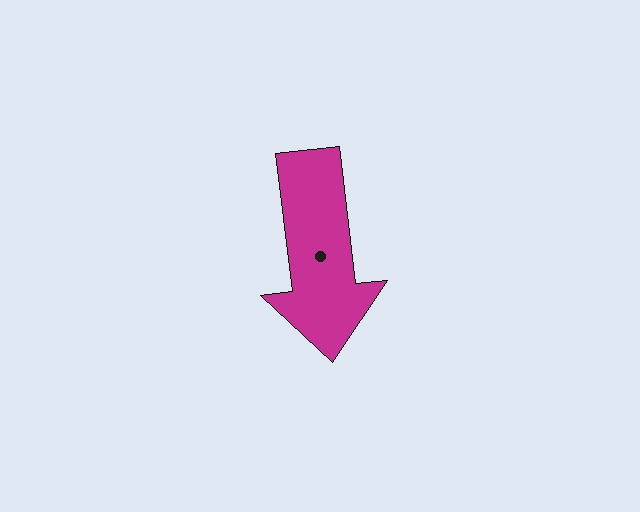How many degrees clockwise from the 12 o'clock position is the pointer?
Approximately 173 degrees.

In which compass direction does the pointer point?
South.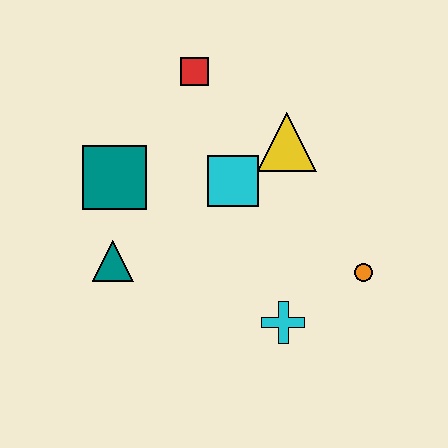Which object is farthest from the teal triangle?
The orange circle is farthest from the teal triangle.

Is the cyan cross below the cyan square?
Yes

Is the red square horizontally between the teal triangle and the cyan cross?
Yes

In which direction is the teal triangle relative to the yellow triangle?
The teal triangle is to the left of the yellow triangle.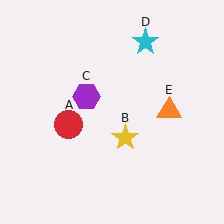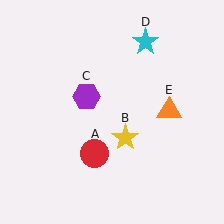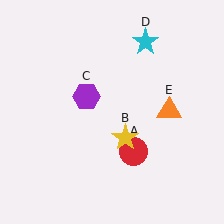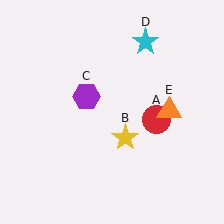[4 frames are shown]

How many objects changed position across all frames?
1 object changed position: red circle (object A).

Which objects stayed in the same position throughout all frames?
Yellow star (object B) and purple hexagon (object C) and cyan star (object D) and orange triangle (object E) remained stationary.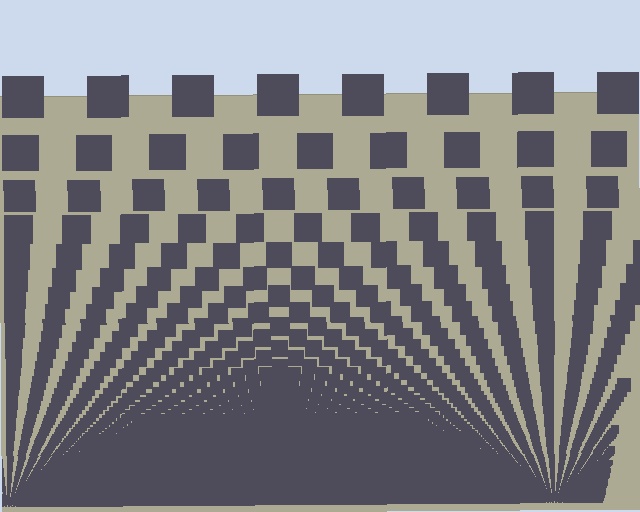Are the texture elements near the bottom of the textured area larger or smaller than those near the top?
Smaller. The gradient is inverted — elements near the bottom are smaller and denser.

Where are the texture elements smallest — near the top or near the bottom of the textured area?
Near the bottom.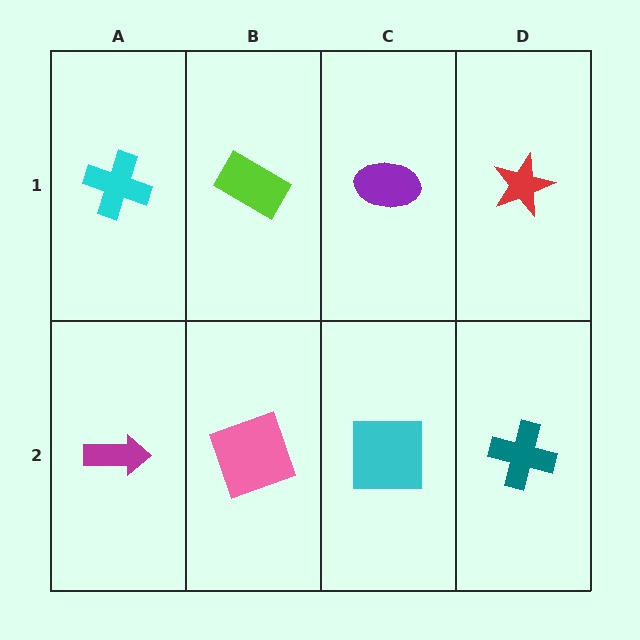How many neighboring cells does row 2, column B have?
3.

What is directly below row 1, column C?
A cyan square.